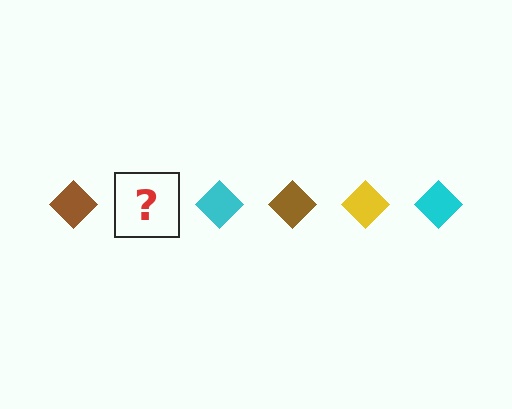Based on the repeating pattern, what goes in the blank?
The blank should be a yellow diamond.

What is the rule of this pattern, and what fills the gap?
The rule is that the pattern cycles through brown, yellow, cyan diamonds. The gap should be filled with a yellow diamond.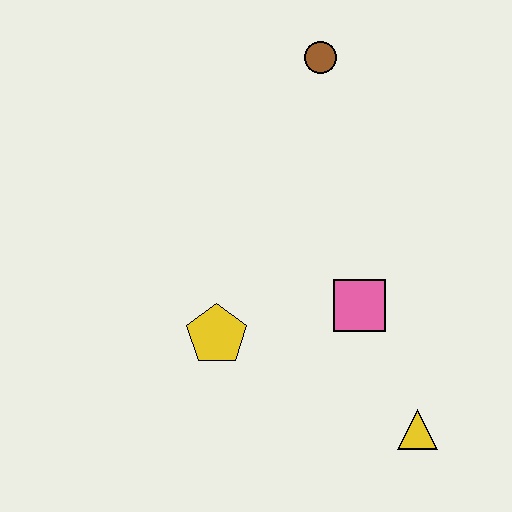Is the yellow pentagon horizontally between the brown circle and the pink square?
No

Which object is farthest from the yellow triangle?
The brown circle is farthest from the yellow triangle.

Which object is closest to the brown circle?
The pink square is closest to the brown circle.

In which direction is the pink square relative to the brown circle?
The pink square is below the brown circle.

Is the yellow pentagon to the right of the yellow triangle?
No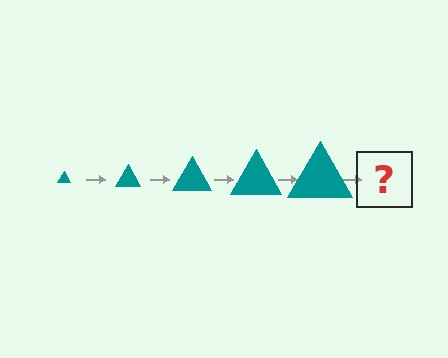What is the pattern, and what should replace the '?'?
The pattern is that the triangle gets progressively larger each step. The '?' should be a teal triangle, larger than the previous one.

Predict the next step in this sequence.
The next step is a teal triangle, larger than the previous one.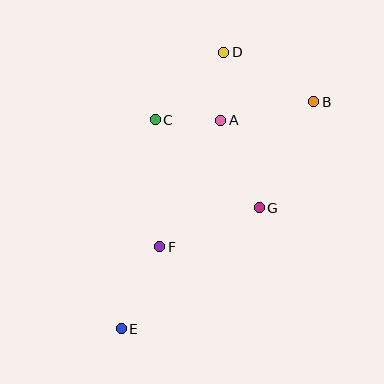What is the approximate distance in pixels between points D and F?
The distance between D and F is approximately 205 pixels.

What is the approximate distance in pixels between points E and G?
The distance between E and G is approximately 183 pixels.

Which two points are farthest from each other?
Points B and E are farthest from each other.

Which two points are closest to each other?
Points A and C are closest to each other.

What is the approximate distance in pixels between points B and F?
The distance between B and F is approximately 212 pixels.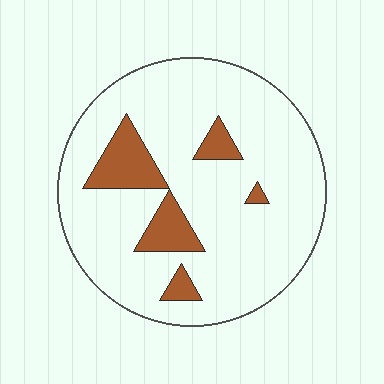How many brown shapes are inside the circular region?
5.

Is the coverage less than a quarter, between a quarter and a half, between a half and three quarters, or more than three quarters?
Less than a quarter.